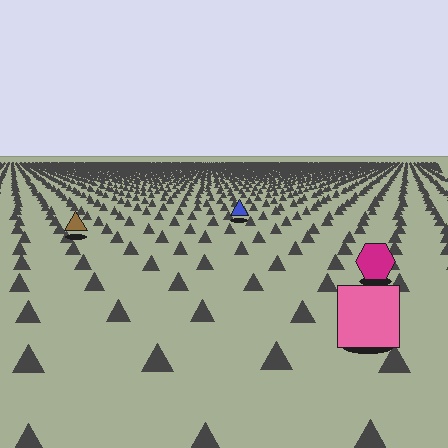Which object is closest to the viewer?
The pink square is closest. The texture marks near it are larger and more spread out.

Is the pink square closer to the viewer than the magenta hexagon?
Yes. The pink square is closer — you can tell from the texture gradient: the ground texture is coarser near it.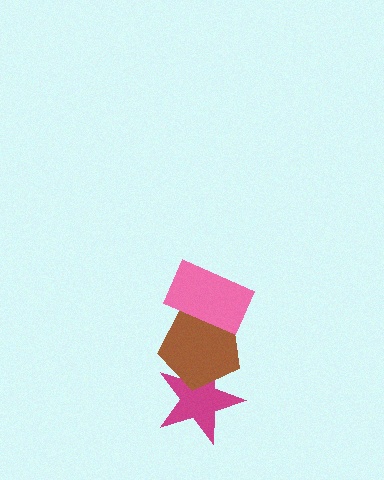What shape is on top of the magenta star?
The brown pentagon is on top of the magenta star.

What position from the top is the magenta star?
The magenta star is 3rd from the top.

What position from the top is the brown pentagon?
The brown pentagon is 2nd from the top.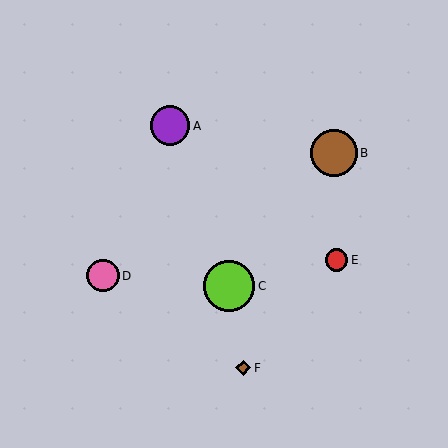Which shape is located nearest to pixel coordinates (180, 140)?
The purple circle (labeled A) at (170, 126) is nearest to that location.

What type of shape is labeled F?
Shape F is a brown diamond.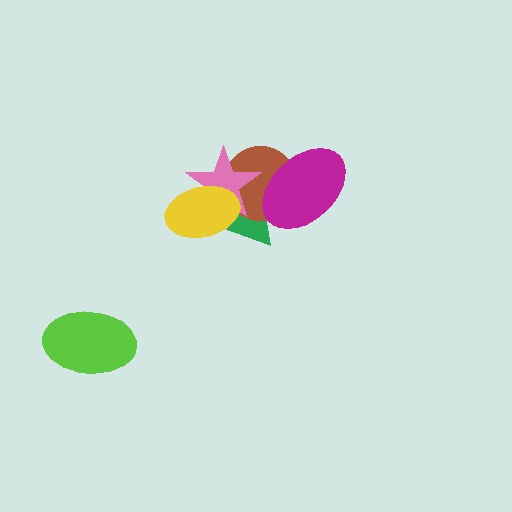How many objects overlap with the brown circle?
4 objects overlap with the brown circle.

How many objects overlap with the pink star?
3 objects overlap with the pink star.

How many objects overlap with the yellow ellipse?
3 objects overlap with the yellow ellipse.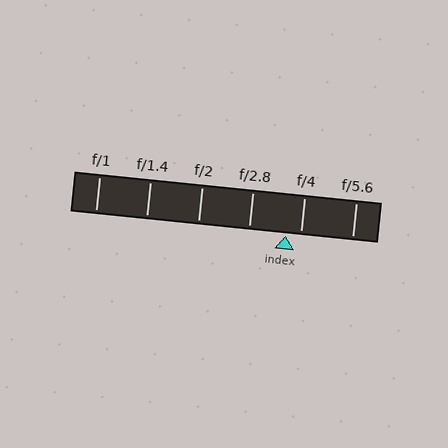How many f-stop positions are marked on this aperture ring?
There are 6 f-stop positions marked.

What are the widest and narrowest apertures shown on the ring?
The widest aperture shown is f/1 and the narrowest is f/5.6.